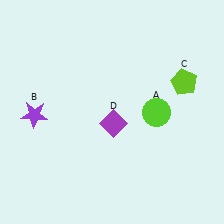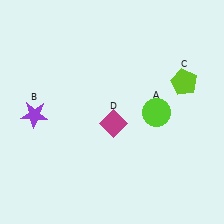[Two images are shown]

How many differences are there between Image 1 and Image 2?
There is 1 difference between the two images.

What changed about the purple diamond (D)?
In Image 1, D is purple. In Image 2, it changed to magenta.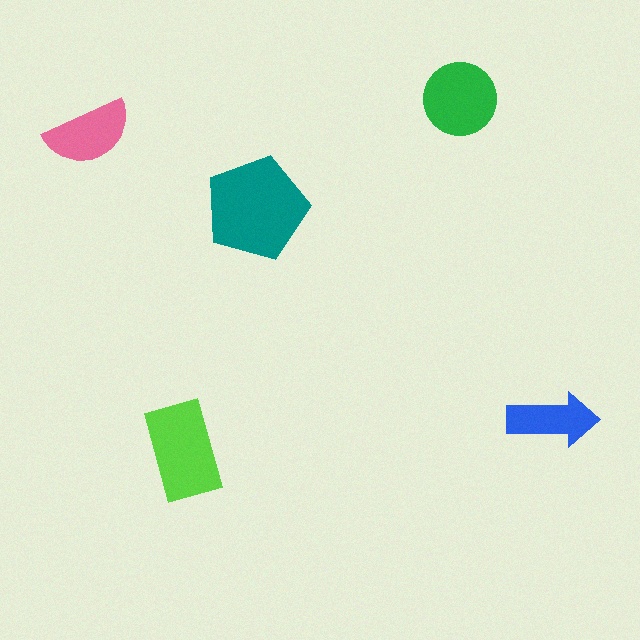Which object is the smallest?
The blue arrow.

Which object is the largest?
The teal pentagon.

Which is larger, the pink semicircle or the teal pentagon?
The teal pentagon.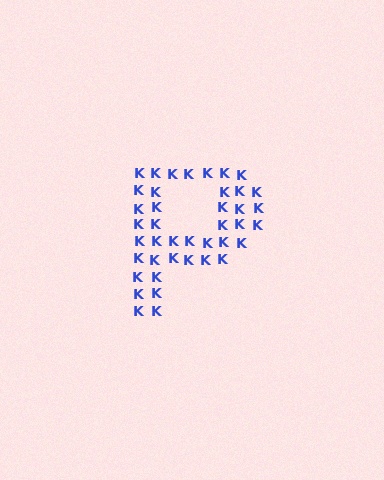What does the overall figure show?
The overall figure shows the letter P.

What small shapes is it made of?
It is made of small letter K's.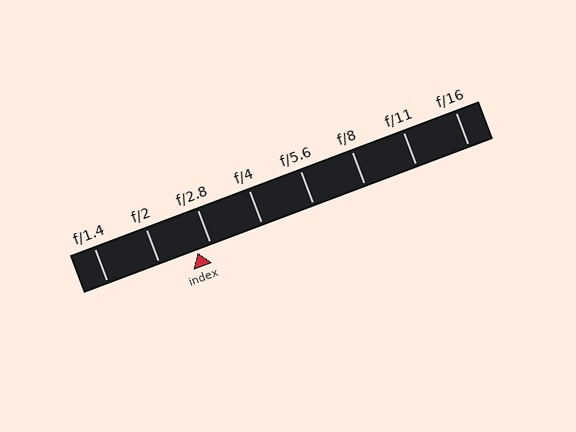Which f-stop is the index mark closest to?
The index mark is closest to f/2.8.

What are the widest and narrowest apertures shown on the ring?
The widest aperture shown is f/1.4 and the narrowest is f/16.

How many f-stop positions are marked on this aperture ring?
There are 8 f-stop positions marked.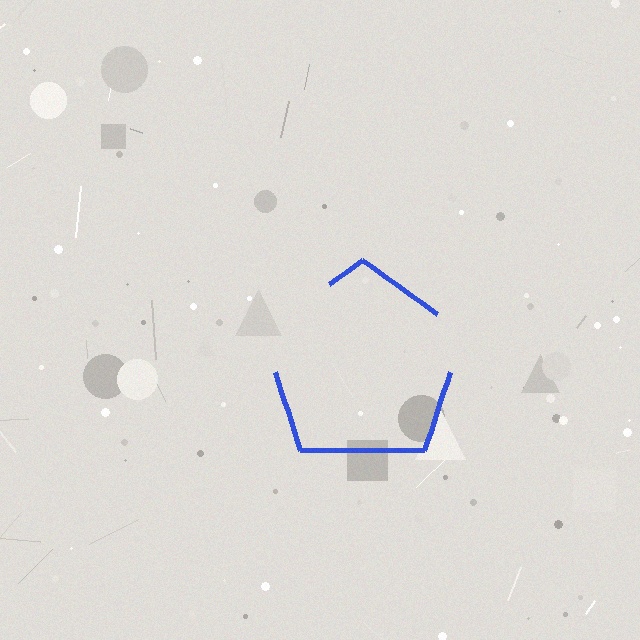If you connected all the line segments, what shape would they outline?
They would outline a pentagon.